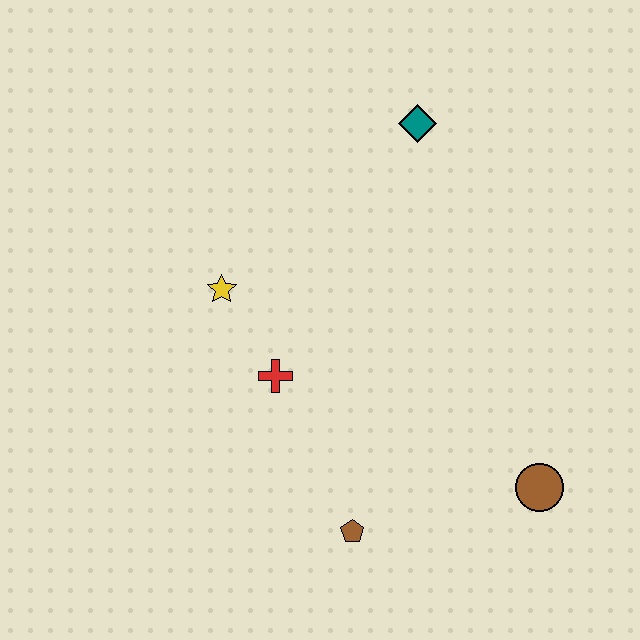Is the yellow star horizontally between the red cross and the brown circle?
No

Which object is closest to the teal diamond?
The yellow star is closest to the teal diamond.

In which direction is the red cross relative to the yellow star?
The red cross is below the yellow star.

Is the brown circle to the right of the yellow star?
Yes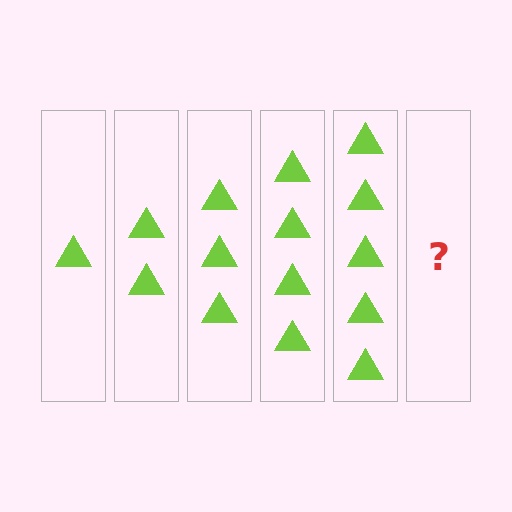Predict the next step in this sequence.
The next step is 6 triangles.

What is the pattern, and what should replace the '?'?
The pattern is that each step adds one more triangle. The '?' should be 6 triangles.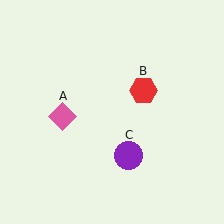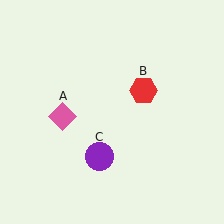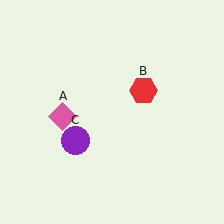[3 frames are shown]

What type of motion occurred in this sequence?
The purple circle (object C) rotated clockwise around the center of the scene.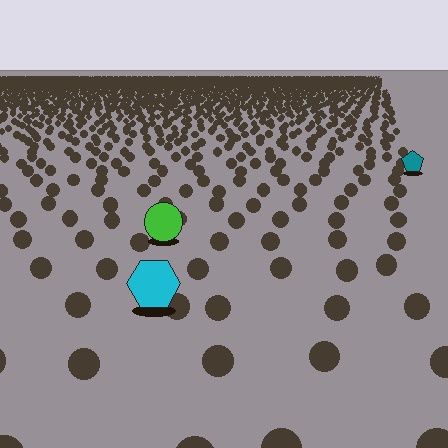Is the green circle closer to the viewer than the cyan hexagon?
No. The cyan hexagon is closer — you can tell from the texture gradient: the ground texture is coarser near it.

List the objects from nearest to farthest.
From nearest to farthest: the cyan hexagon, the green circle, the teal pentagon.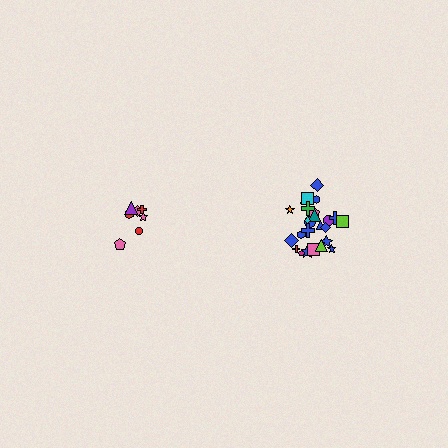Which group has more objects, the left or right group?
The right group.